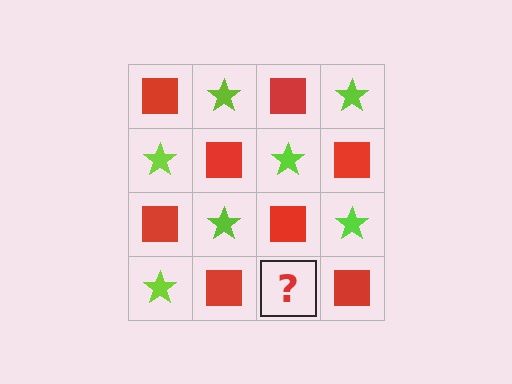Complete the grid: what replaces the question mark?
The question mark should be replaced with a lime star.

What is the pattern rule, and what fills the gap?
The rule is that it alternates red square and lime star in a checkerboard pattern. The gap should be filled with a lime star.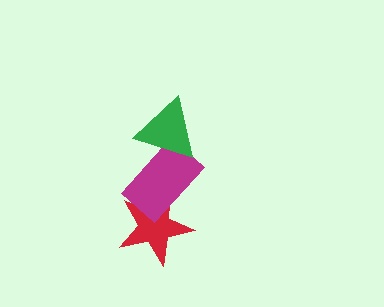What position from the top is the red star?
The red star is 3rd from the top.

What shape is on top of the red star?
The magenta rectangle is on top of the red star.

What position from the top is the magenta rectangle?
The magenta rectangle is 2nd from the top.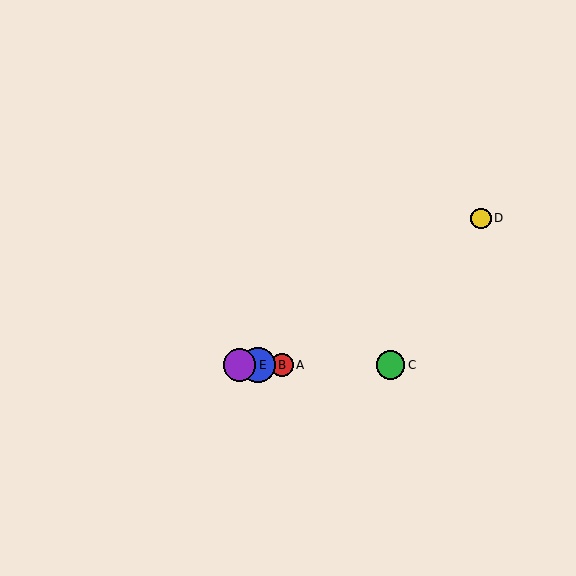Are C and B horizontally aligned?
Yes, both are at y≈365.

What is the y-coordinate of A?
Object A is at y≈365.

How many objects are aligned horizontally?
4 objects (A, B, C, E) are aligned horizontally.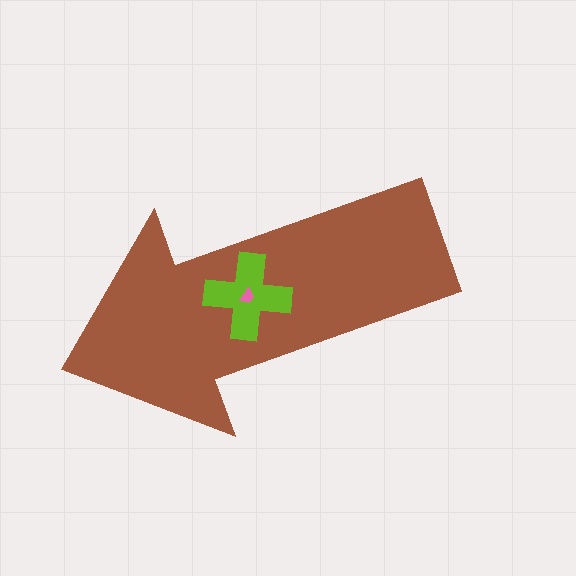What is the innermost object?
The pink trapezoid.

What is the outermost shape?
The brown arrow.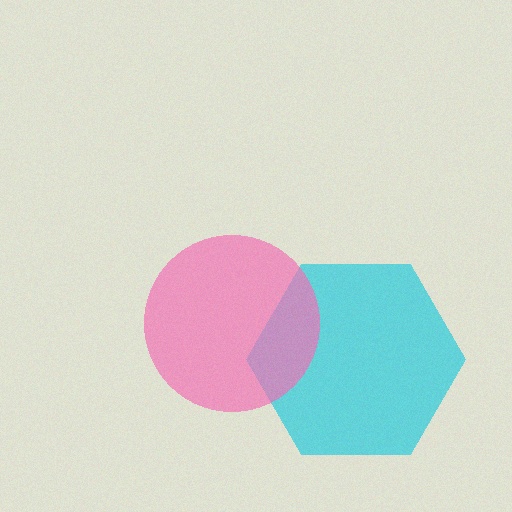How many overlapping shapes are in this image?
There are 2 overlapping shapes in the image.